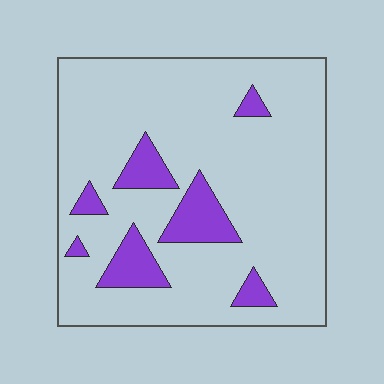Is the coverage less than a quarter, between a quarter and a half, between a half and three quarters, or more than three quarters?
Less than a quarter.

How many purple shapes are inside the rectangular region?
7.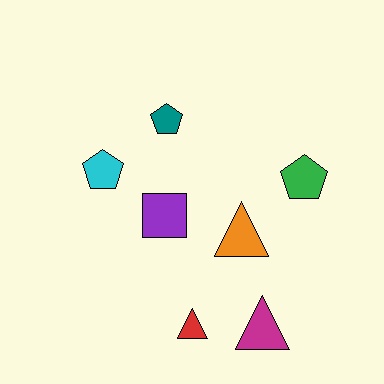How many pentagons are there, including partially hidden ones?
There are 3 pentagons.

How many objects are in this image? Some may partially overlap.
There are 7 objects.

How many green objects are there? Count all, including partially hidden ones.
There is 1 green object.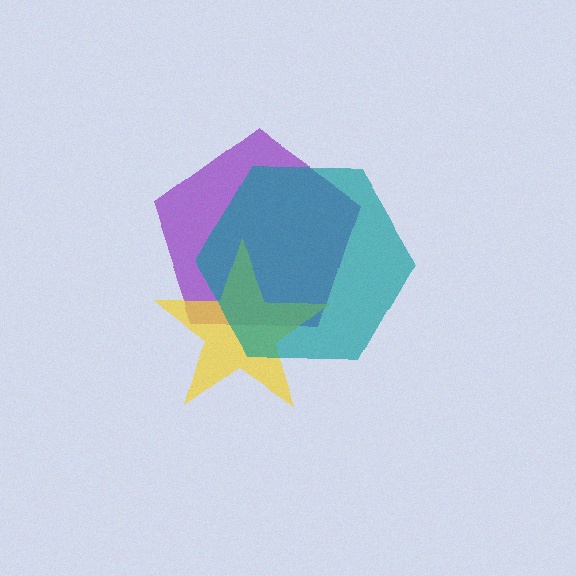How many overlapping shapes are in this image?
There are 3 overlapping shapes in the image.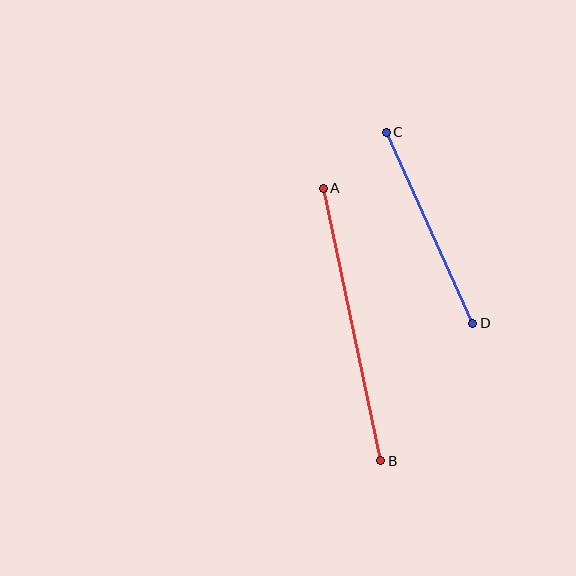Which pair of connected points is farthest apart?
Points A and B are farthest apart.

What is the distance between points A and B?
The distance is approximately 279 pixels.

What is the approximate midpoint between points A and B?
The midpoint is at approximately (352, 325) pixels.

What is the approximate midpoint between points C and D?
The midpoint is at approximately (429, 228) pixels.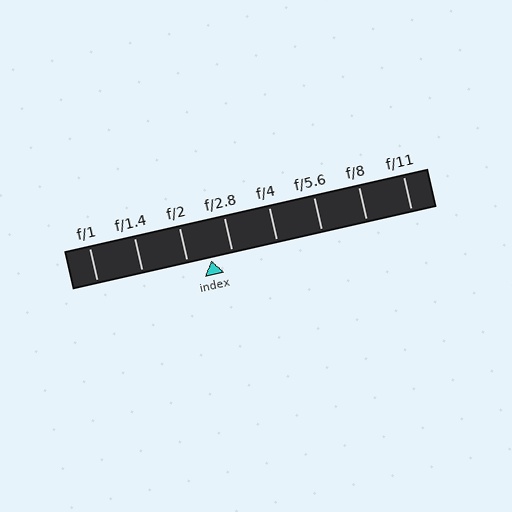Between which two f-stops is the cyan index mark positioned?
The index mark is between f/2 and f/2.8.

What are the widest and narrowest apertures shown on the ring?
The widest aperture shown is f/1 and the narrowest is f/11.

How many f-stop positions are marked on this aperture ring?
There are 8 f-stop positions marked.